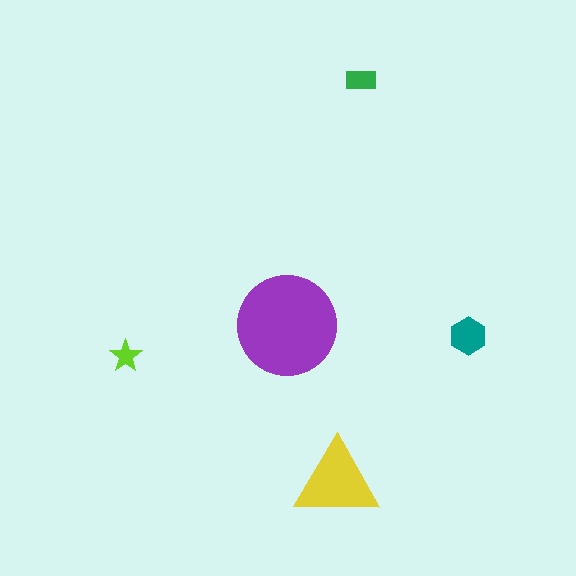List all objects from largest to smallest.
The purple circle, the yellow triangle, the teal hexagon, the green rectangle, the lime star.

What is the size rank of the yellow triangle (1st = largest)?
2nd.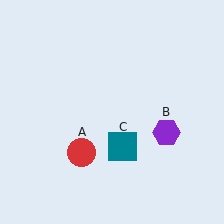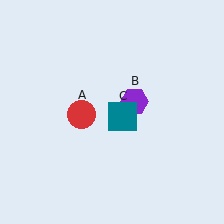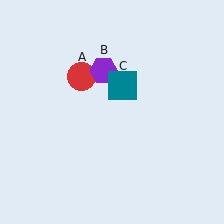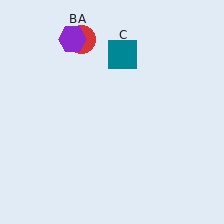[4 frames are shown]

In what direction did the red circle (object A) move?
The red circle (object A) moved up.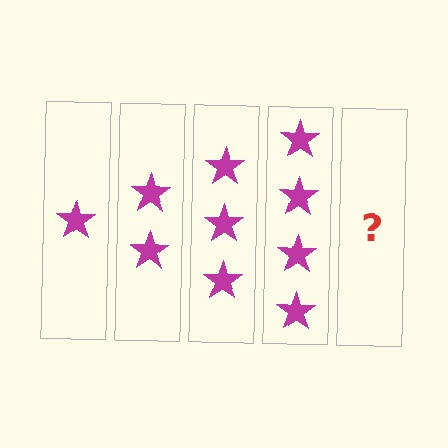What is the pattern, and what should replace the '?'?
The pattern is that each step adds one more star. The '?' should be 5 stars.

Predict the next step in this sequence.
The next step is 5 stars.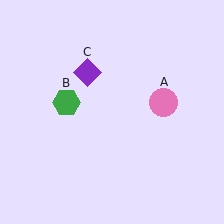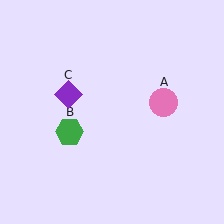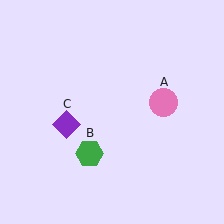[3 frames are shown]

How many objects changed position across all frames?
2 objects changed position: green hexagon (object B), purple diamond (object C).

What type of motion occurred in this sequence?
The green hexagon (object B), purple diamond (object C) rotated counterclockwise around the center of the scene.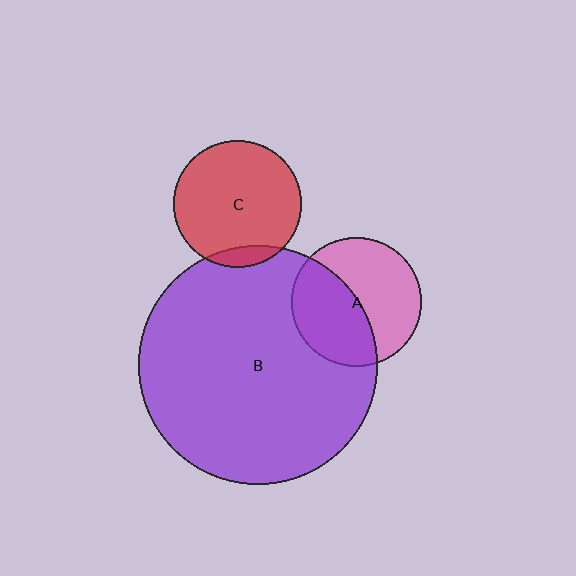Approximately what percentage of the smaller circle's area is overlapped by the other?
Approximately 45%.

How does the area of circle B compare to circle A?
Approximately 3.4 times.